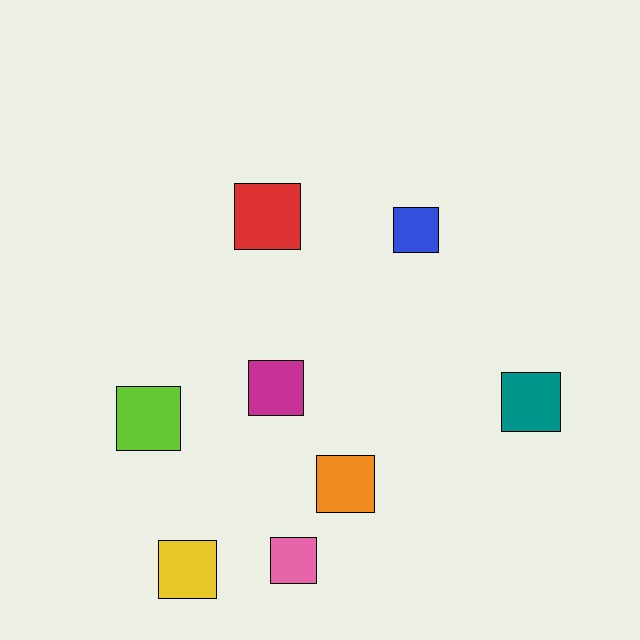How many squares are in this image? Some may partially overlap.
There are 8 squares.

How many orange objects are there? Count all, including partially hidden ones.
There is 1 orange object.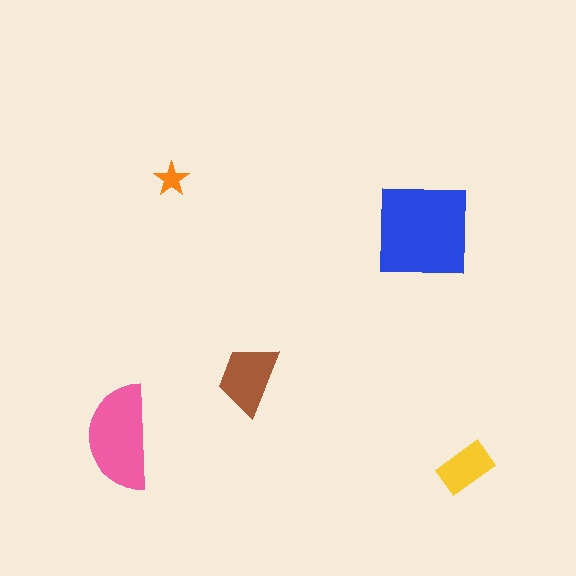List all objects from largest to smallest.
The blue square, the pink semicircle, the brown trapezoid, the yellow rectangle, the orange star.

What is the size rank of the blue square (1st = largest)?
1st.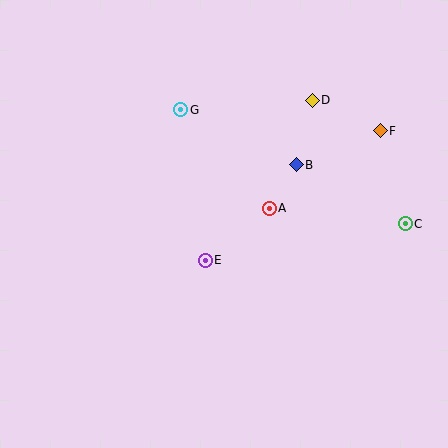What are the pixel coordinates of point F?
Point F is at (380, 131).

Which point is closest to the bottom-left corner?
Point E is closest to the bottom-left corner.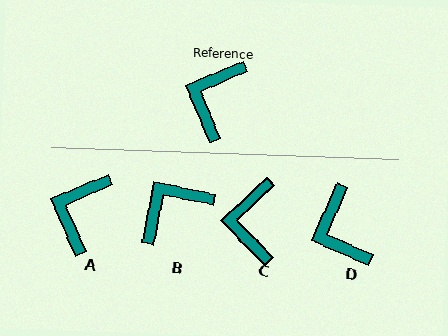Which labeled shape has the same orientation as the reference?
A.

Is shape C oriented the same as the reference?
No, it is off by about 20 degrees.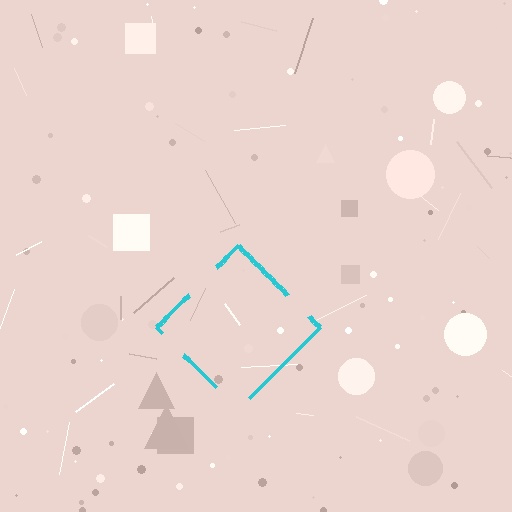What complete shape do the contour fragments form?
The contour fragments form a diamond.